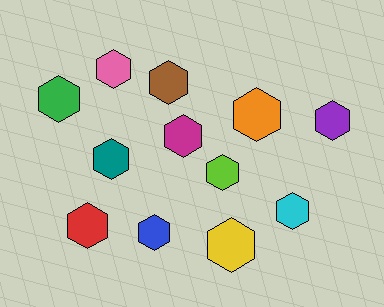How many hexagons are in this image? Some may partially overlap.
There are 12 hexagons.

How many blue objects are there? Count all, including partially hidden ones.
There is 1 blue object.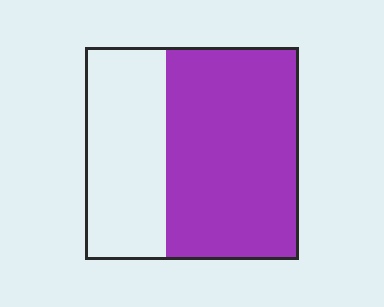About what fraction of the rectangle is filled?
About five eighths (5/8).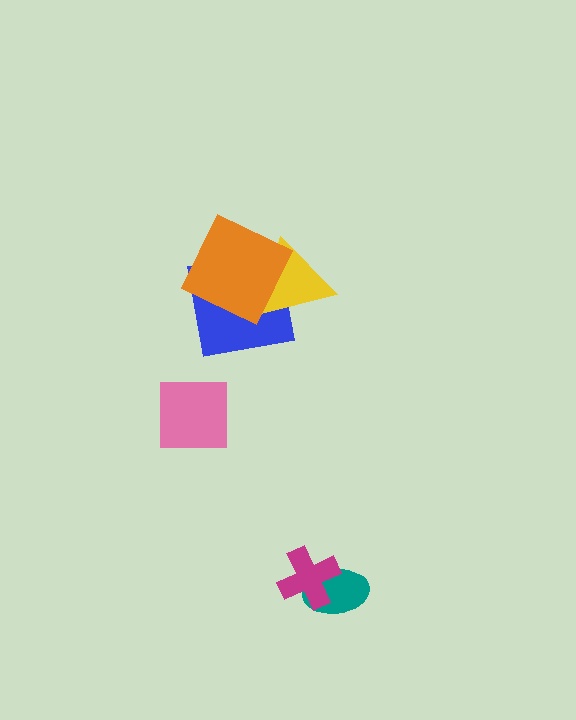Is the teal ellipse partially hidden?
Yes, it is partially covered by another shape.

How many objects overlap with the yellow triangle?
2 objects overlap with the yellow triangle.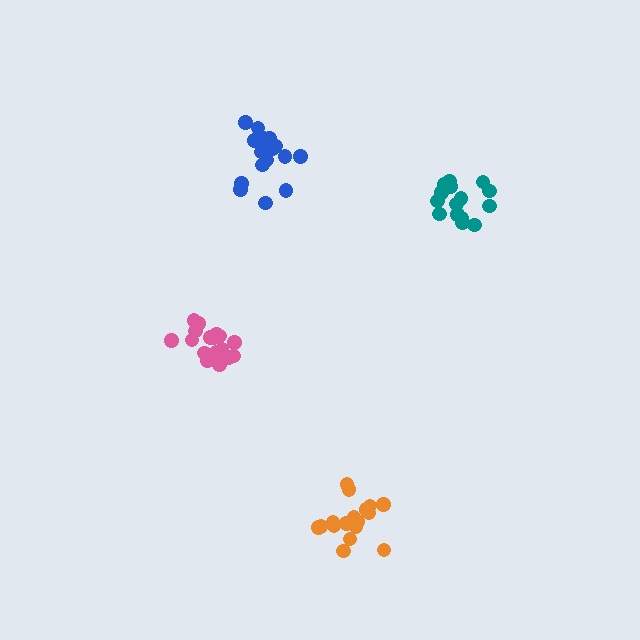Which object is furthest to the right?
The teal cluster is rightmost.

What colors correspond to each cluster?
The clusters are colored: orange, teal, pink, blue.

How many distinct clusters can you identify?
There are 4 distinct clusters.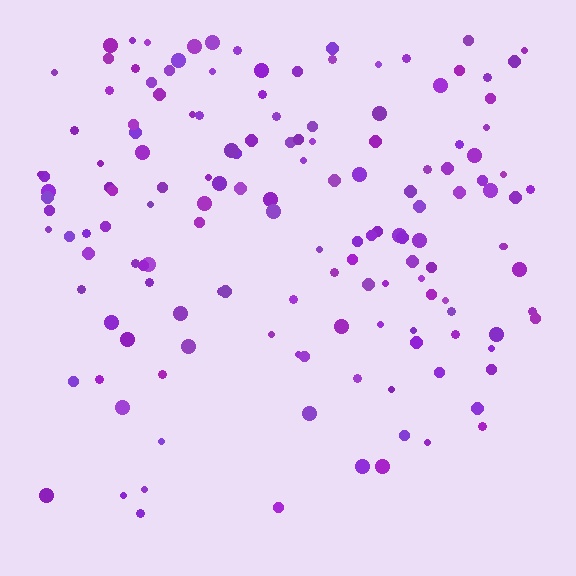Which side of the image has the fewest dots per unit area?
The bottom.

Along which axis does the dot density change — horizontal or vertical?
Vertical.